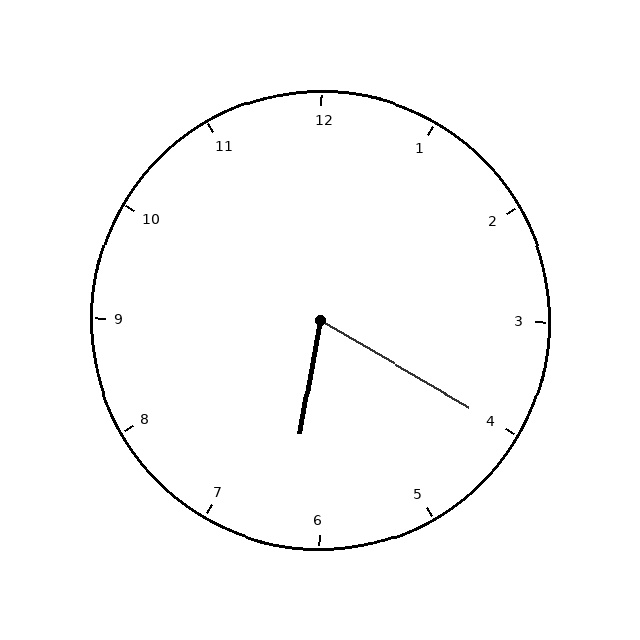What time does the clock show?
6:20.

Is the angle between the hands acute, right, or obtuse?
It is acute.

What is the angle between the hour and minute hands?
Approximately 70 degrees.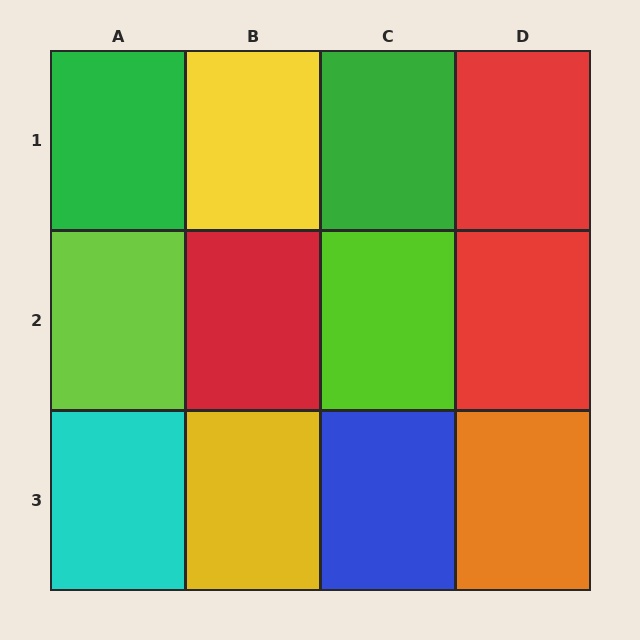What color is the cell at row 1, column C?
Green.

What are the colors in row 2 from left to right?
Lime, red, lime, red.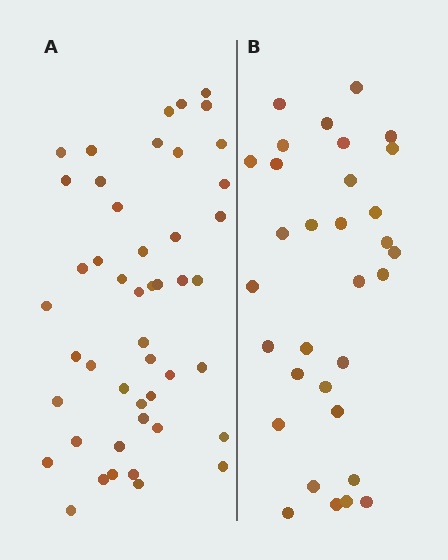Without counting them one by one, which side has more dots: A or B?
Region A (the left region) has more dots.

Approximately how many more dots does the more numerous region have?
Region A has approximately 15 more dots than region B.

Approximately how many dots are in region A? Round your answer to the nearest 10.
About 50 dots. (The exact count is 47, which rounds to 50.)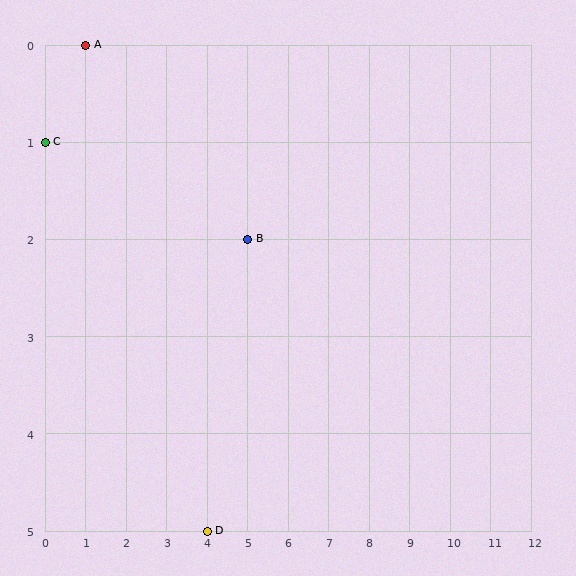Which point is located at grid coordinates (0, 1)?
Point C is at (0, 1).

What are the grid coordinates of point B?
Point B is at grid coordinates (5, 2).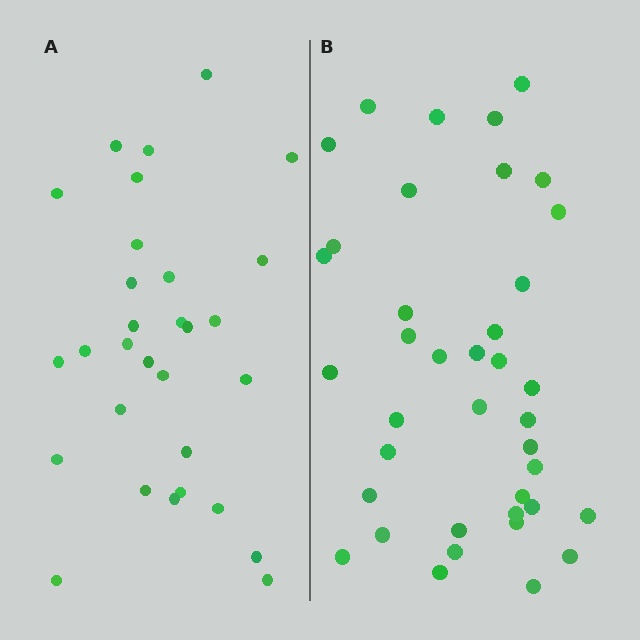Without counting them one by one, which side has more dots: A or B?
Region B (the right region) has more dots.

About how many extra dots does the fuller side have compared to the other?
Region B has roughly 8 or so more dots than region A.